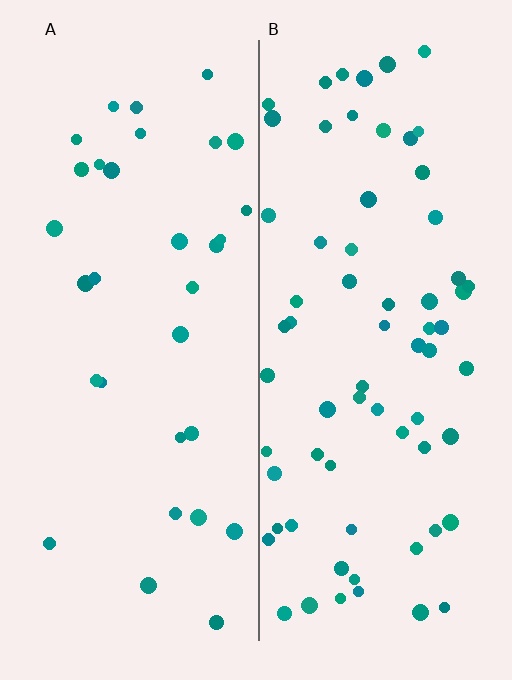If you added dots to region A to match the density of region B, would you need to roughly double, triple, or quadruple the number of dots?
Approximately double.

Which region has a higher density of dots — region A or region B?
B (the right).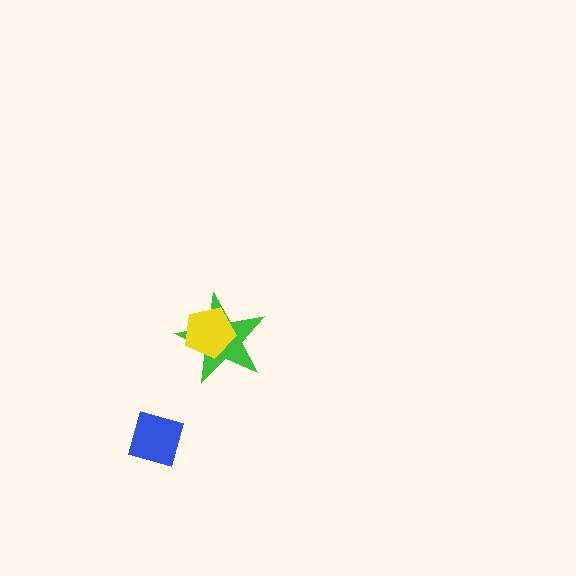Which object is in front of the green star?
The yellow pentagon is in front of the green star.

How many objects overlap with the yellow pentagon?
1 object overlaps with the yellow pentagon.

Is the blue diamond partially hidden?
No, no other shape covers it.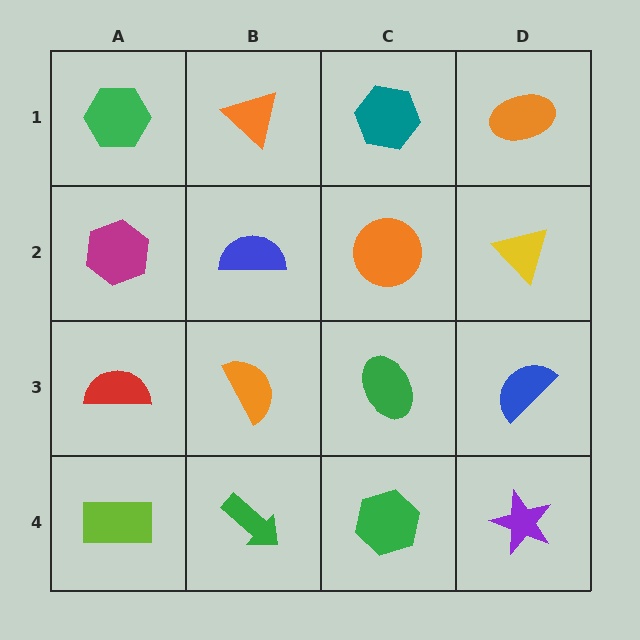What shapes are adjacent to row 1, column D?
A yellow triangle (row 2, column D), a teal hexagon (row 1, column C).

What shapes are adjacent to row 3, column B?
A blue semicircle (row 2, column B), a green arrow (row 4, column B), a red semicircle (row 3, column A), a green ellipse (row 3, column C).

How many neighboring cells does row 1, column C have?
3.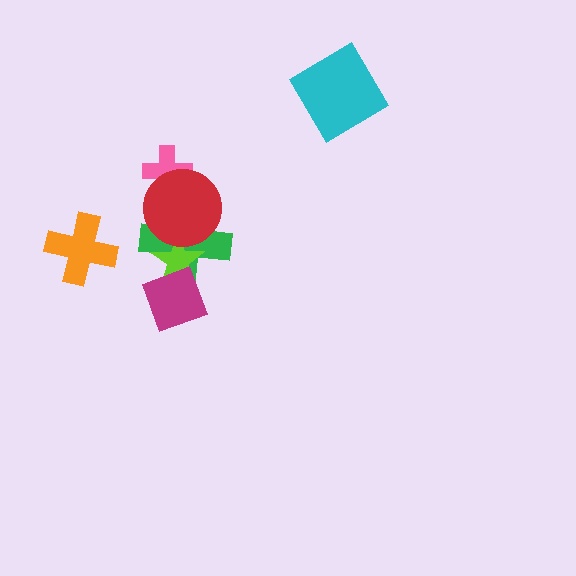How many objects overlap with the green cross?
3 objects overlap with the green cross.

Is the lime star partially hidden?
Yes, it is partially covered by another shape.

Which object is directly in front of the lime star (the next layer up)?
The red circle is directly in front of the lime star.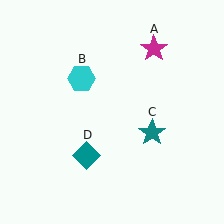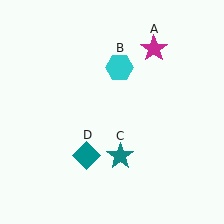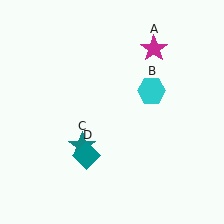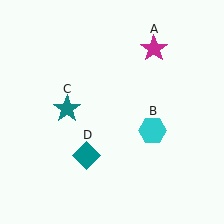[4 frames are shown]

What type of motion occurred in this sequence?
The cyan hexagon (object B), teal star (object C) rotated clockwise around the center of the scene.